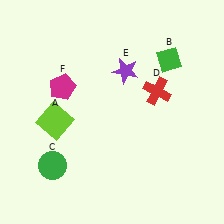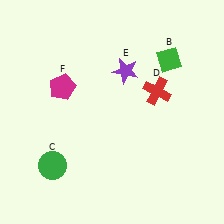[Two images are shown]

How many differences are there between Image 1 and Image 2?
There is 1 difference between the two images.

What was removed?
The lime square (A) was removed in Image 2.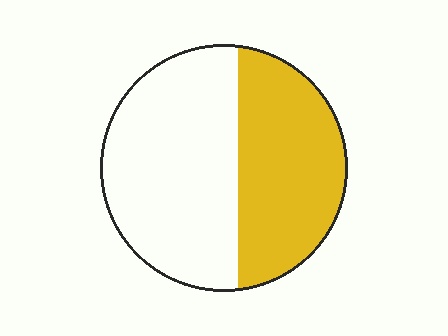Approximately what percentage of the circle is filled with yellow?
Approximately 45%.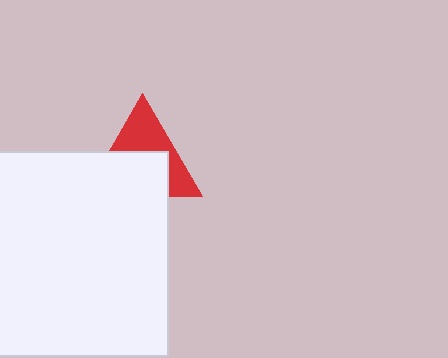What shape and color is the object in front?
The object in front is a white rectangle.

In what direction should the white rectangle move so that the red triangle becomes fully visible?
The white rectangle should move down. That is the shortest direction to clear the overlap and leave the red triangle fully visible.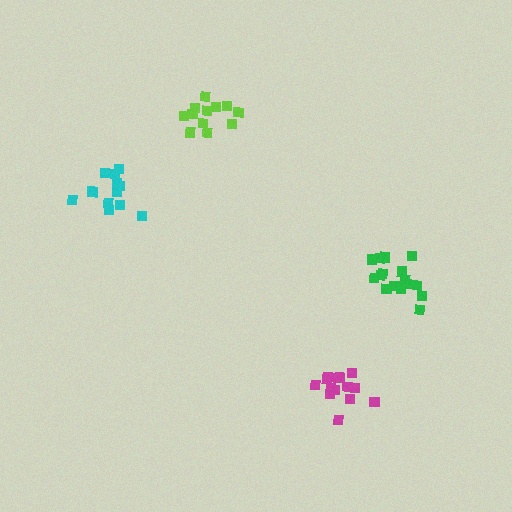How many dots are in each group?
Group 1: 16 dots, Group 2: 13 dots, Group 3: 12 dots, Group 4: 14 dots (55 total).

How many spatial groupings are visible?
There are 4 spatial groupings.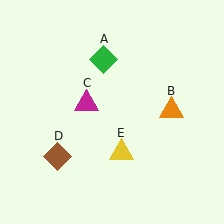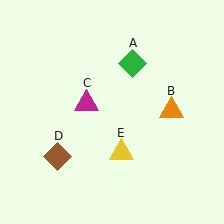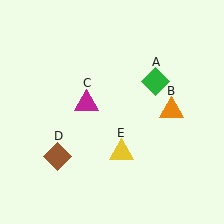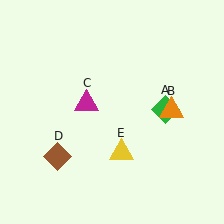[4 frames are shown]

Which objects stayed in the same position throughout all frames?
Orange triangle (object B) and magenta triangle (object C) and brown diamond (object D) and yellow triangle (object E) remained stationary.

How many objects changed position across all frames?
1 object changed position: green diamond (object A).